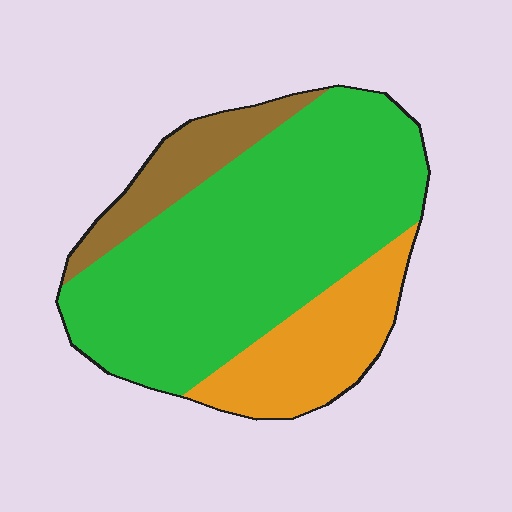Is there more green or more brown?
Green.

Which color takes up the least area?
Brown, at roughly 15%.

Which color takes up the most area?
Green, at roughly 65%.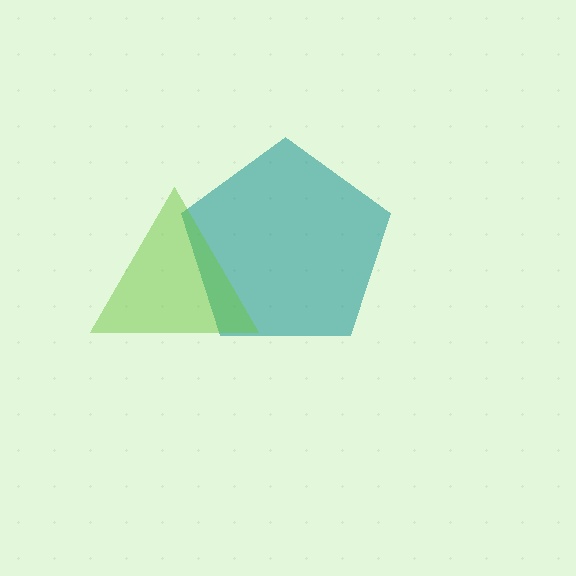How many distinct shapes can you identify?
There are 2 distinct shapes: a teal pentagon, a lime triangle.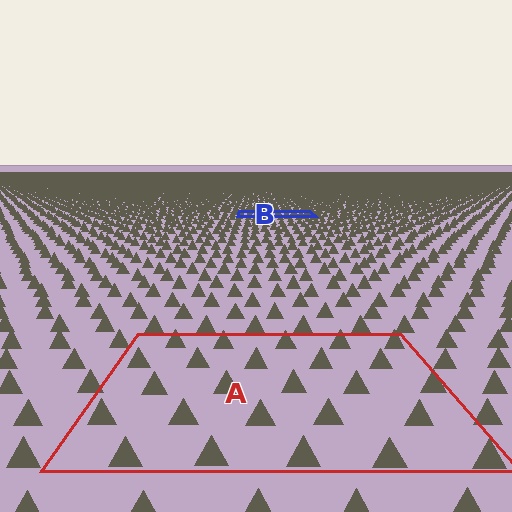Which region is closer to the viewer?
Region A is closer. The texture elements there are larger and more spread out.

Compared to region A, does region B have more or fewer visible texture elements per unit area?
Region B has more texture elements per unit area — they are packed more densely because it is farther away.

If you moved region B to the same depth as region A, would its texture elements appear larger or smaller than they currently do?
They would appear larger. At a closer depth, the same texture elements are projected at a bigger on-screen size.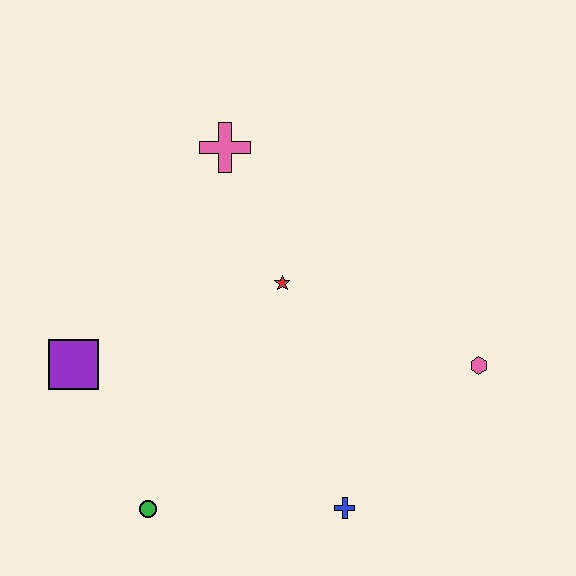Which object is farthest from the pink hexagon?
The purple square is farthest from the pink hexagon.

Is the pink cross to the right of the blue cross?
No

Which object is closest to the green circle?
The purple square is closest to the green circle.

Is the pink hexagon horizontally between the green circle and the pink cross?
No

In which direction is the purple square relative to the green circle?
The purple square is above the green circle.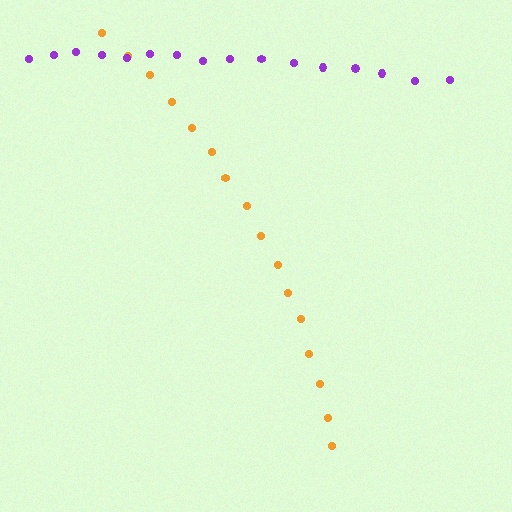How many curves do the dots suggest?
There are 2 distinct paths.